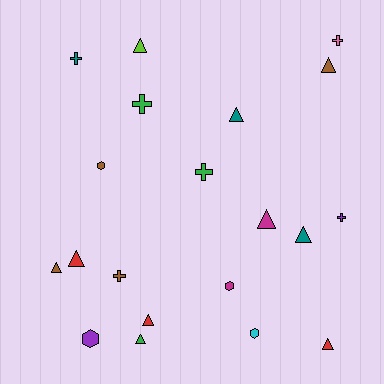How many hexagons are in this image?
There are 4 hexagons.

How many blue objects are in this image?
There are no blue objects.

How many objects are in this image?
There are 20 objects.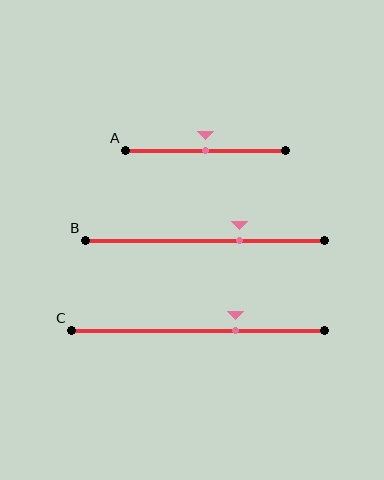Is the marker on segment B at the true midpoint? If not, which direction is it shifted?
No, the marker on segment B is shifted to the right by about 14% of the segment length.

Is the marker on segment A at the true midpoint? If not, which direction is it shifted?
Yes, the marker on segment A is at the true midpoint.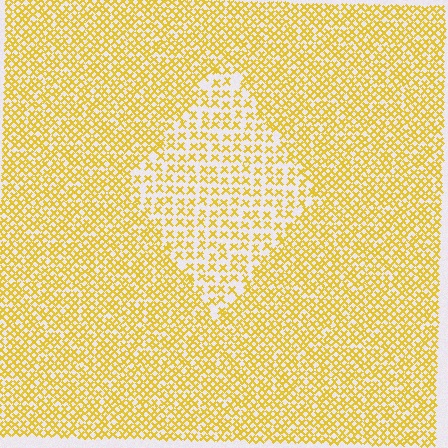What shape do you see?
I see a diamond.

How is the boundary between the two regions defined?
The boundary is defined by a change in element density (approximately 1.8x ratio). All elements are the same color, size, and shape.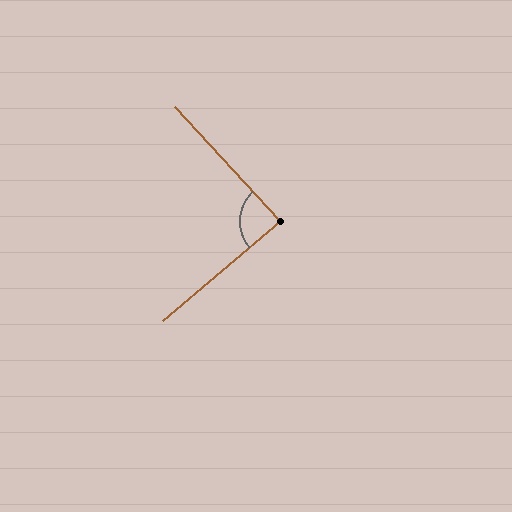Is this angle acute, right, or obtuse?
It is approximately a right angle.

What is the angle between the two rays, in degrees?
Approximately 88 degrees.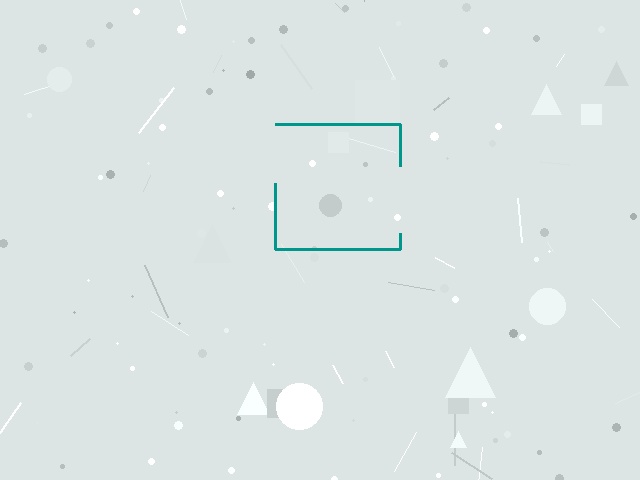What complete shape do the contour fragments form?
The contour fragments form a square.